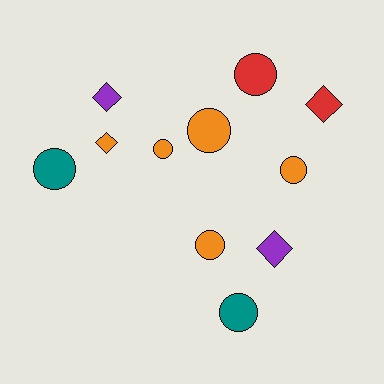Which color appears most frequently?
Orange, with 5 objects.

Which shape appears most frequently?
Circle, with 7 objects.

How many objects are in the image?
There are 11 objects.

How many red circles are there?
There is 1 red circle.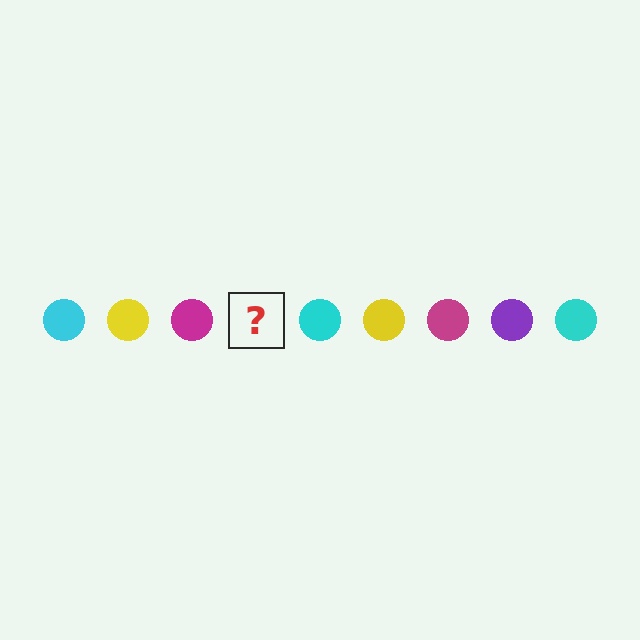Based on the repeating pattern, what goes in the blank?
The blank should be a purple circle.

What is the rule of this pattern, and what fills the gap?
The rule is that the pattern cycles through cyan, yellow, magenta, purple circles. The gap should be filled with a purple circle.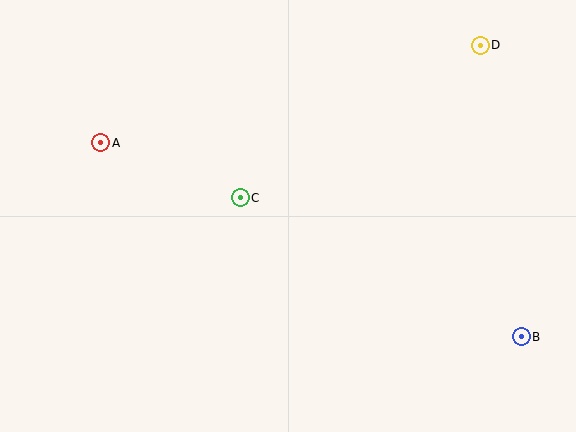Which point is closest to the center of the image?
Point C at (240, 198) is closest to the center.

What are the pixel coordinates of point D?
Point D is at (480, 45).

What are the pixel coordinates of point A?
Point A is at (101, 143).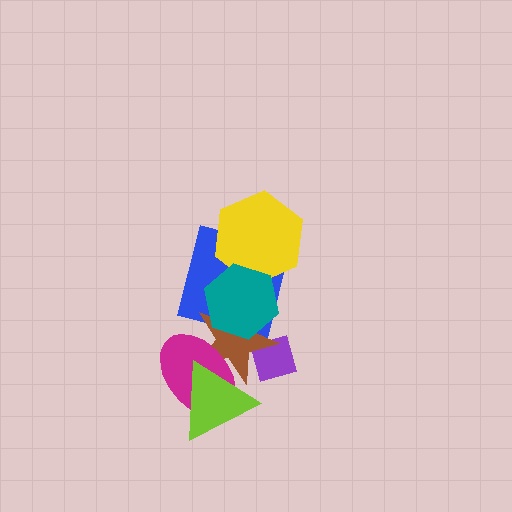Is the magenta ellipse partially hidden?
Yes, it is partially covered by another shape.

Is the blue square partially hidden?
Yes, it is partially covered by another shape.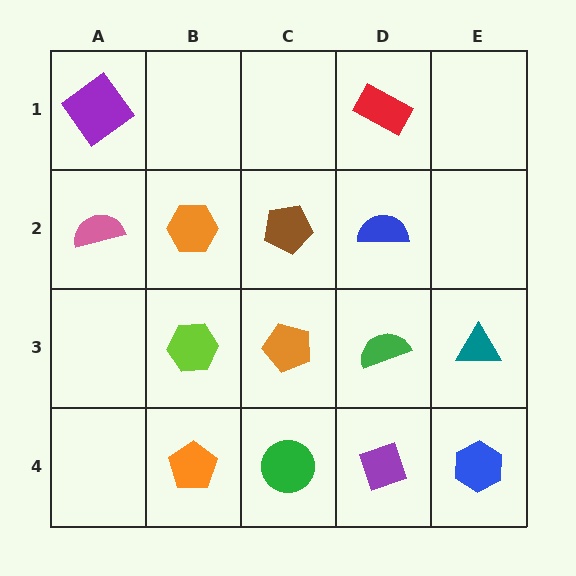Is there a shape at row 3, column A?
No, that cell is empty.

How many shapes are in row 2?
4 shapes.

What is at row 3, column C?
An orange pentagon.